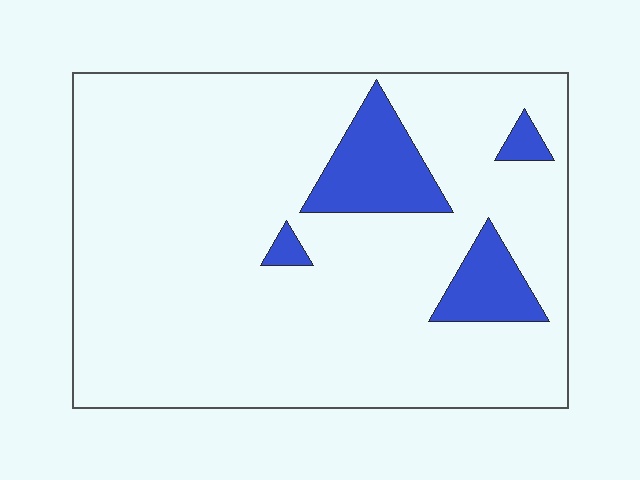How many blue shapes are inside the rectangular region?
4.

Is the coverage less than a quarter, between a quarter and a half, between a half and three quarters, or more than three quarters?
Less than a quarter.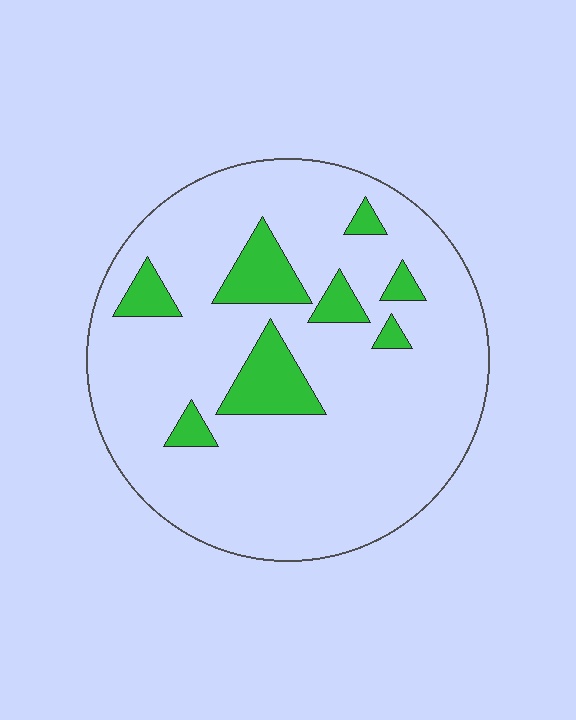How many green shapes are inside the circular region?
8.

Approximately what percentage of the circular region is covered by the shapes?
Approximately 15%.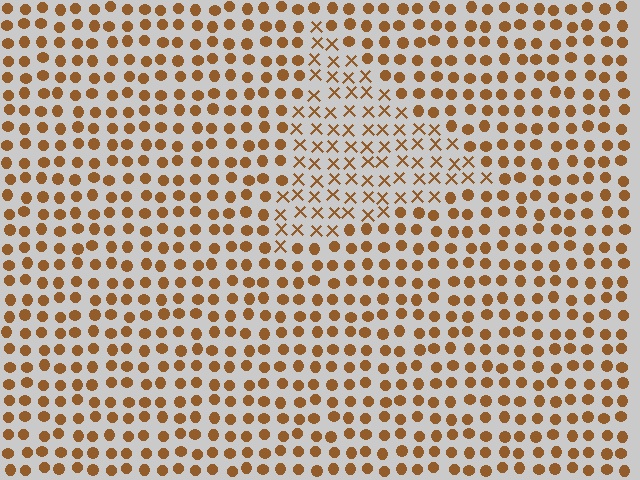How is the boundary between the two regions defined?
The boundary is defined by a change in element shape: X marks inside vs. circles outside. All elements share the same color and spacing.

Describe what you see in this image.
The image is filled with small brown elements arranged in a uniform grid. A triangle-shaped region contains X marks, while the surrounding area contains circles. The boundary is defined purely by the change in element shape.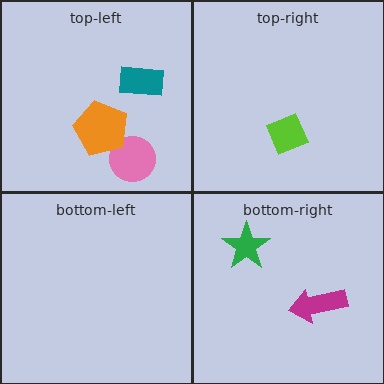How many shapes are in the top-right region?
1.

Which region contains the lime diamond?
The top-right region.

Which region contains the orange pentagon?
The top-left region.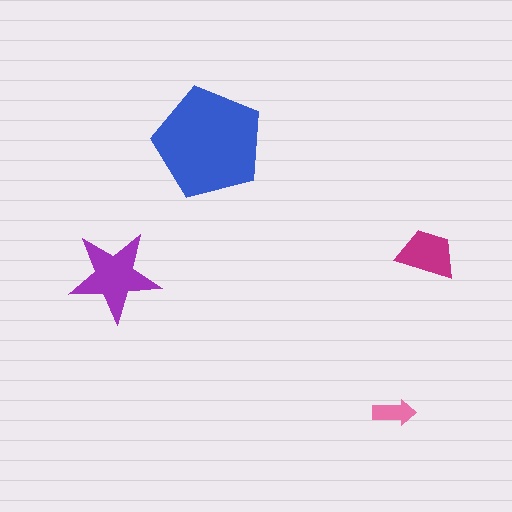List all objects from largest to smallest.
The blue pentagon, the purple star, the magenta trapezoid, the pink arrow.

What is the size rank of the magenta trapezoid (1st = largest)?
3rd.